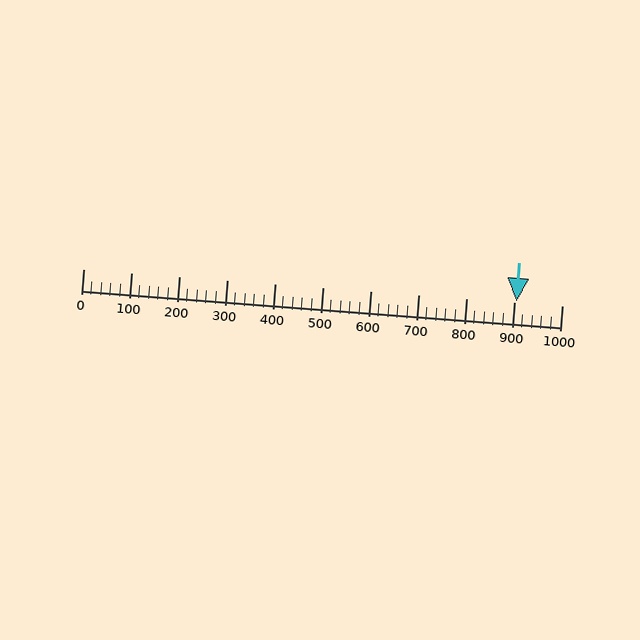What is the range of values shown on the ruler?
The ruler shows values from 0 to 1000.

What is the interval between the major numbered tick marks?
The major tick marks are spaced 100 units apart.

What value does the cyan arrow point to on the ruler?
The cyan arrow points to approximately 906.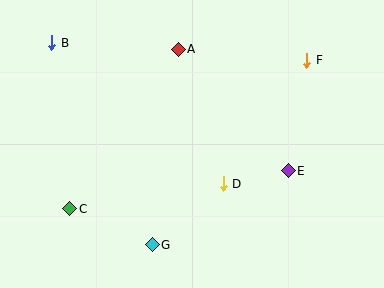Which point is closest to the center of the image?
Point D at (223, 184) is closest to the center.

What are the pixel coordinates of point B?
Point B is at (52, 43).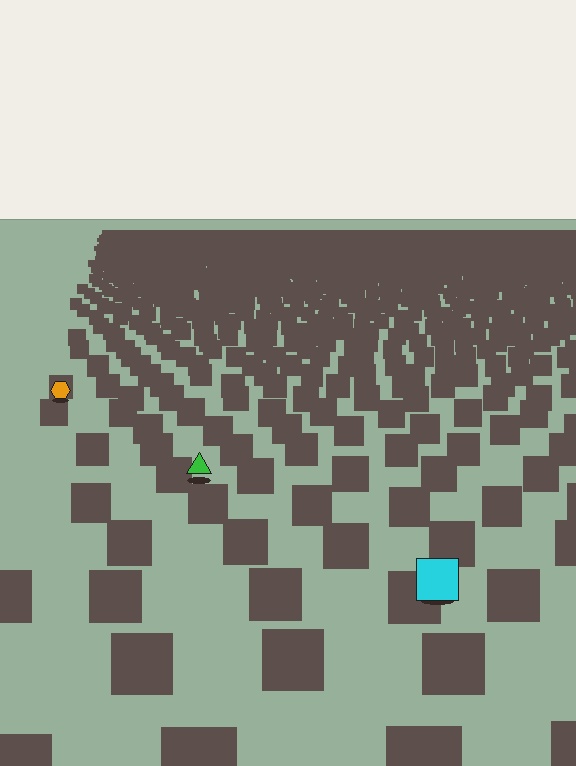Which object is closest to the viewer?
The cyan square is closest. The texture marks near it are larger and more spread out.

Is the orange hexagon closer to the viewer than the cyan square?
No. The cyan square is closer — you can tell from the texture gradient: the ground texture is coarser near it.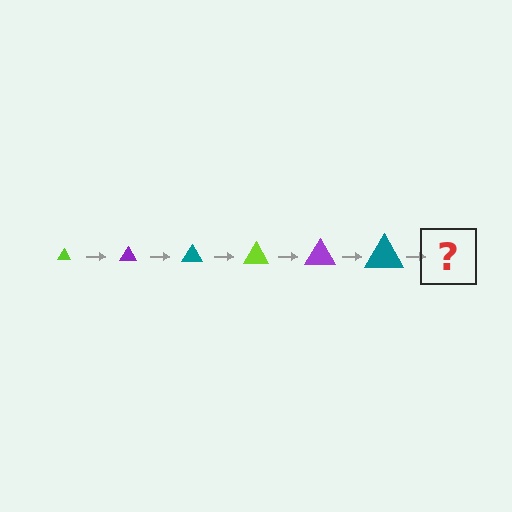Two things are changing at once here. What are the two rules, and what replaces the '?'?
The two rules are that the triangle grows larger each step and the color cycles through lime, purple, and teal. The '?' should be a lime triangle, larger than the previous one.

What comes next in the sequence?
The next element should be a lime triangle, larger than the previous one.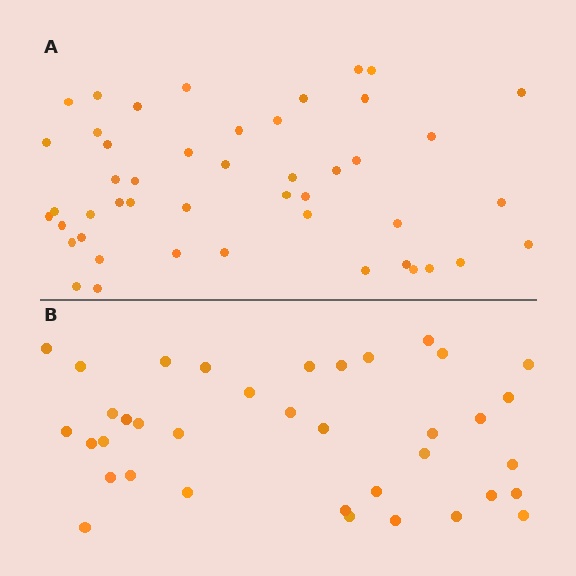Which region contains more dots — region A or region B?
Region A (the top region) has more dots.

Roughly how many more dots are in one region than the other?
Region A has roughly 10 or so more dots than region B.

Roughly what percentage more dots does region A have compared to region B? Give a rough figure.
About 25% more.